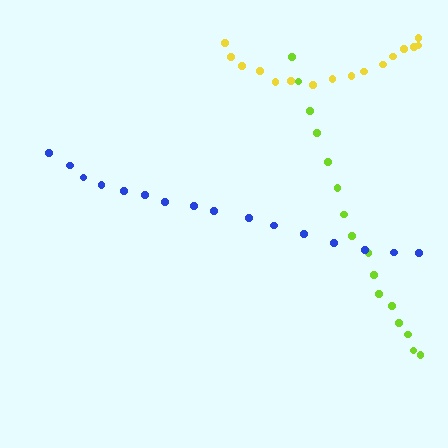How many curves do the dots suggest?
There are 3 distinct paths.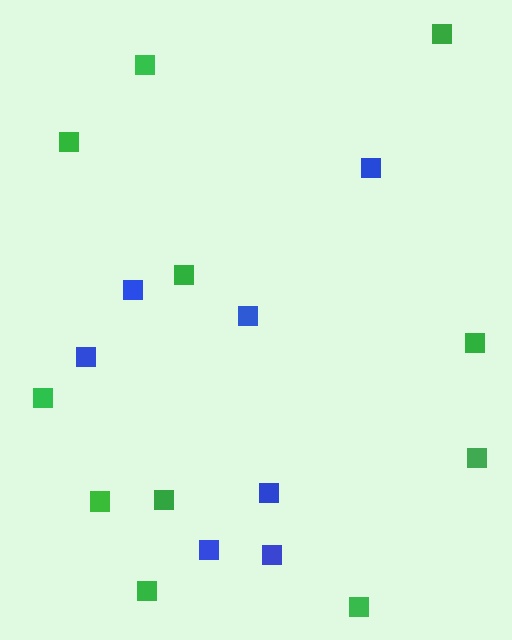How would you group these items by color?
There are 2 groups: one group of blue squares (7) and one group of green squares (11).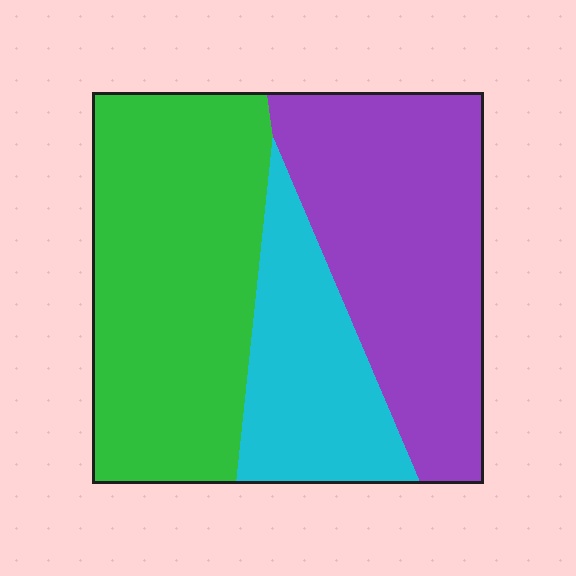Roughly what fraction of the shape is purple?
Purple takes up about three eighths (3/8) of the shape.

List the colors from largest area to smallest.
From largest to smallest: green, purple, cyan.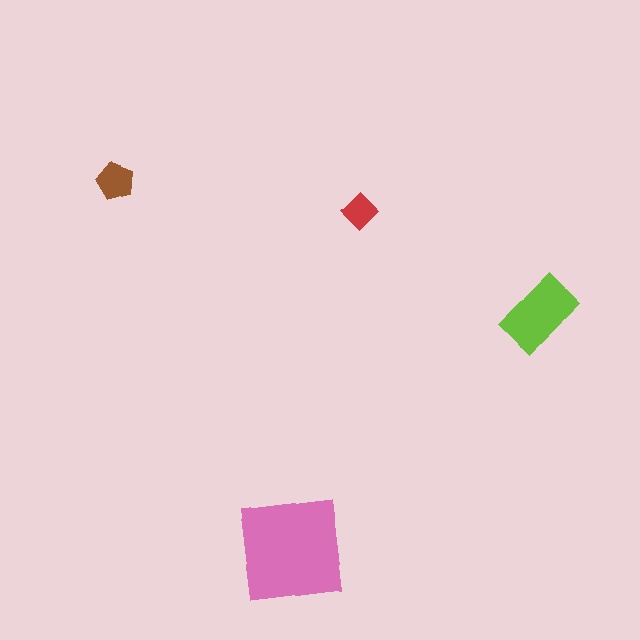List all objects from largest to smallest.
The pink square, the lime rectangle, the brown pentagon, the red diamond.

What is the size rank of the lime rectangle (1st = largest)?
2nd.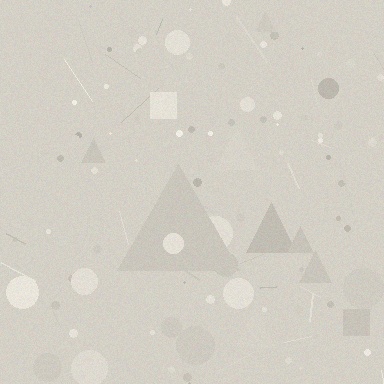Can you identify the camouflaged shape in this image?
The camouflaged shape is a triangle.